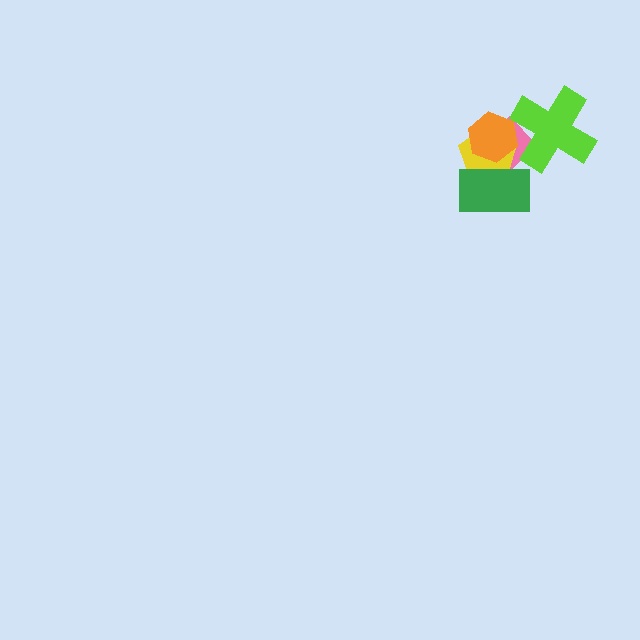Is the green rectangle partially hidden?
No, no other shape covers it.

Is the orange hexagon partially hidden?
Yes, it is partially covered by another shape.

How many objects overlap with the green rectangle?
3 objects overlap with the green rectangle.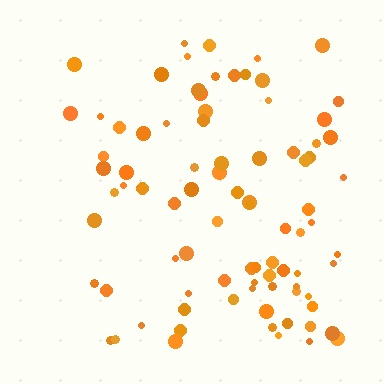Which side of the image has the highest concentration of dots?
The right.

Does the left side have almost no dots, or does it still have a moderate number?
Still a moderate number, just noticeably fewer than the right.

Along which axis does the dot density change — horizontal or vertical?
Horizontal.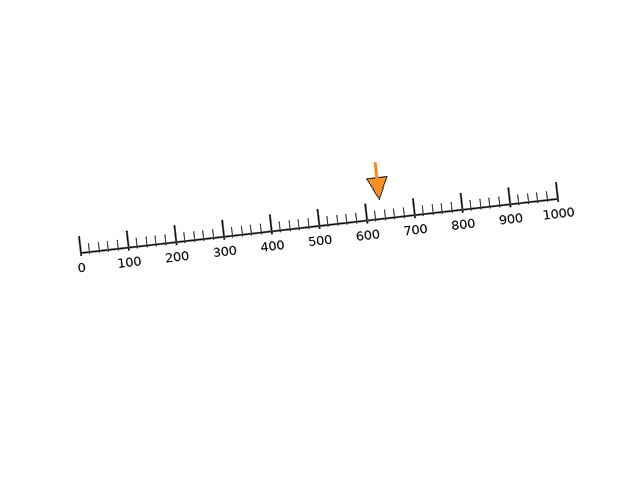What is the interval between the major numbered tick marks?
The major tick marks are spaced 100 units apart.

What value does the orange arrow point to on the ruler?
The orange arrow points to approximately 633.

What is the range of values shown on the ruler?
The ruler shows values from 0 to 1000.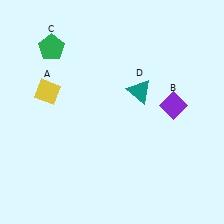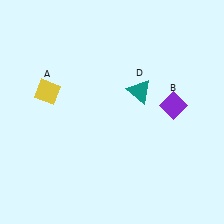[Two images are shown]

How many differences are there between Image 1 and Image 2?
There is 1 difference between the two images.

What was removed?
The green pentagon (C) was removed in Image 2.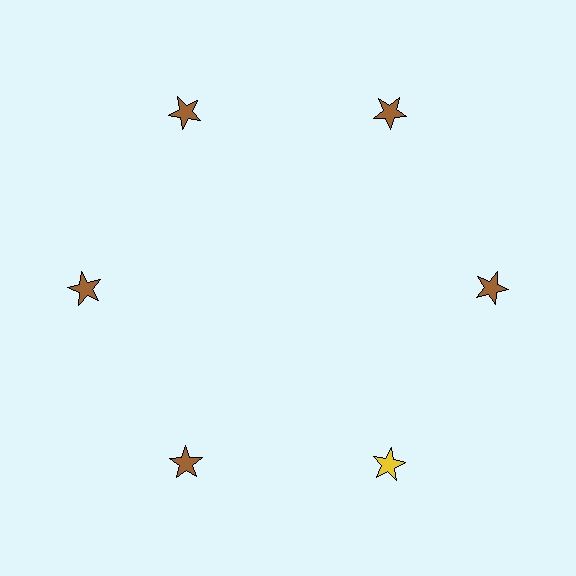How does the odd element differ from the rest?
It has a different color: yellow instead of brown.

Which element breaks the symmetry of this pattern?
The yellow star at roughly the 5 o'clock position breaks the symmetry. All other shapes are brown stars.